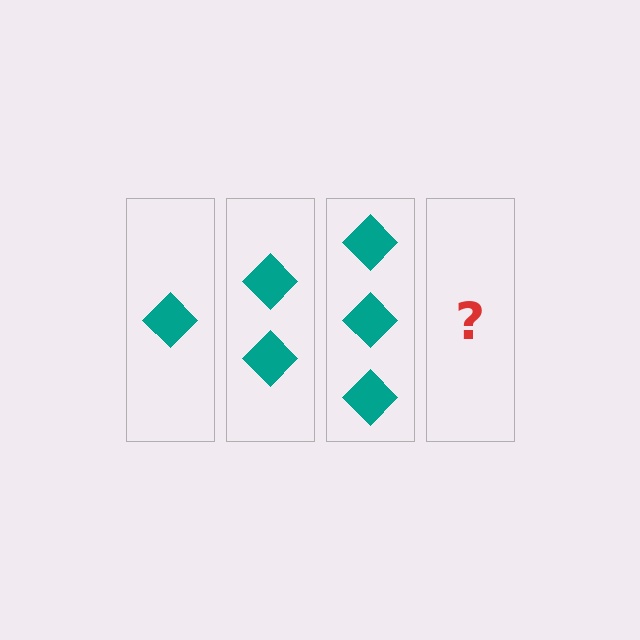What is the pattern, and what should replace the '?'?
The pattern is that each step adds one more diamond. The '?' should be 4 diamonds.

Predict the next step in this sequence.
The next step is 4 diamonds.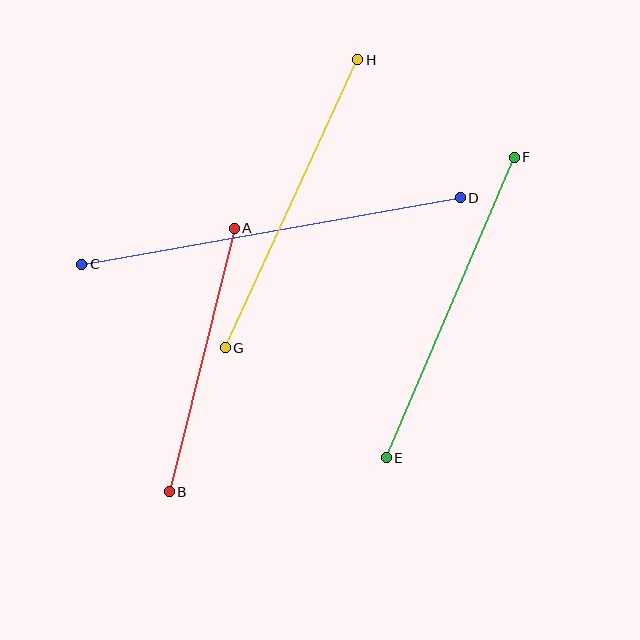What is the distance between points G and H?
The distance is approximately 317 pixels.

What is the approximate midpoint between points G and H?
The midpoint is at approximately (292, 204) pixels.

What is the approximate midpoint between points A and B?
The midpoint is at approximately (202, 360) pixels.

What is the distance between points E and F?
The distance is approximately 327 pixels.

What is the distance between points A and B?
The distance is approximately 271 pixels.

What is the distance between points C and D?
The distance is approximately 384 pixels.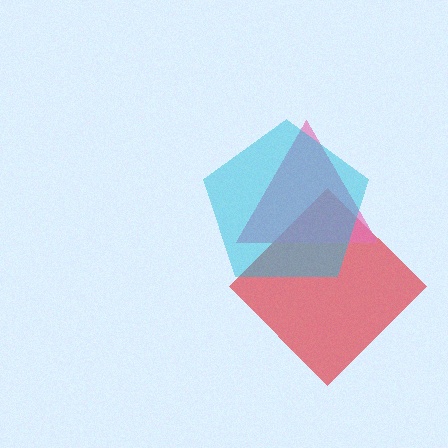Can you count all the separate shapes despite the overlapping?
Yes, there are 3 separate shapes.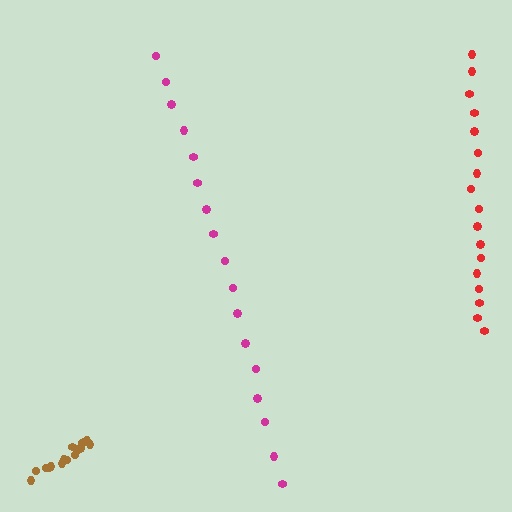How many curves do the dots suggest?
There are 3 distinct paths.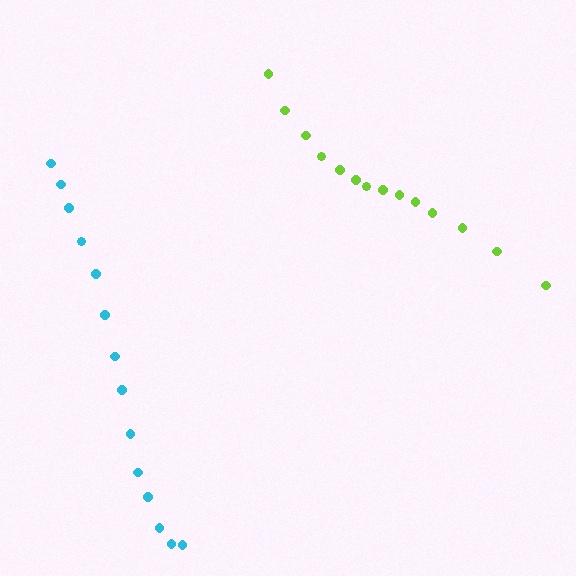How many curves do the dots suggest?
There are 2 distinct paths.